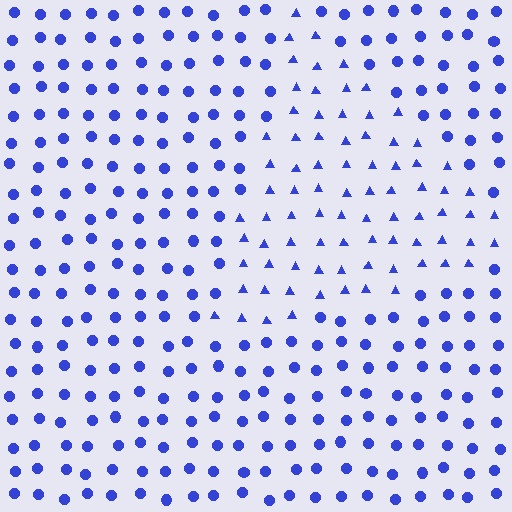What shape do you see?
I see a triangle.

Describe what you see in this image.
The image is filled with small blue elements arranged in a uniform grid. A triangle-shaped region contains triangles, while the surrounding area contains circles. The boundary is defined purely by the change in element shape.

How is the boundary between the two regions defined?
The boundary is defined by a change in element shape: triangles inside vs. circles outside. All elements share the same color and spacing.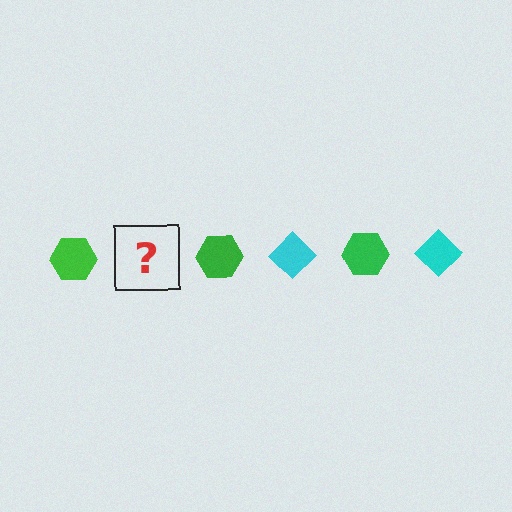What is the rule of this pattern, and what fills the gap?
The rule is that the pattern alternates between green hexagon and cyan diamond. The gap should be filled with a cyan diamond.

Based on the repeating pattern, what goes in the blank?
The blank should be a cyan diamond.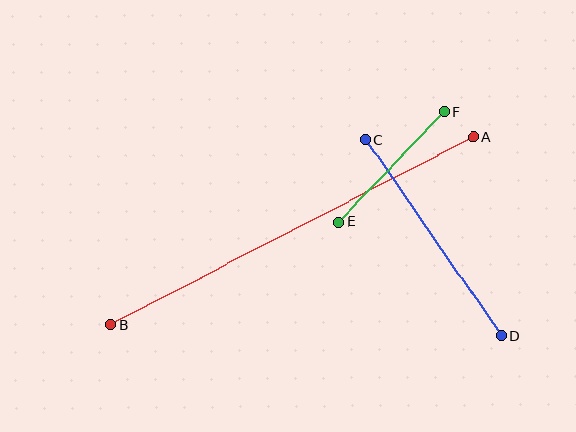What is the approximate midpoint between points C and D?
The midpoint is at approximately (433, 238) pixels.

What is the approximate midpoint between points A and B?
The midpoint is at approximately (292, 231) pixels.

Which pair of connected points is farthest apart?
Points A and B are farthest apart.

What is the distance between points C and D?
The distance is approximately 238 pixels.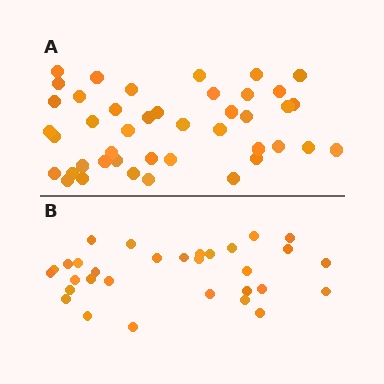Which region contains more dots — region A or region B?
Region A (the top region) has more dots.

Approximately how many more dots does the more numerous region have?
Region A has roughly 12 or so more dots than region B.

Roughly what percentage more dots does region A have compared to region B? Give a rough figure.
About 40% more.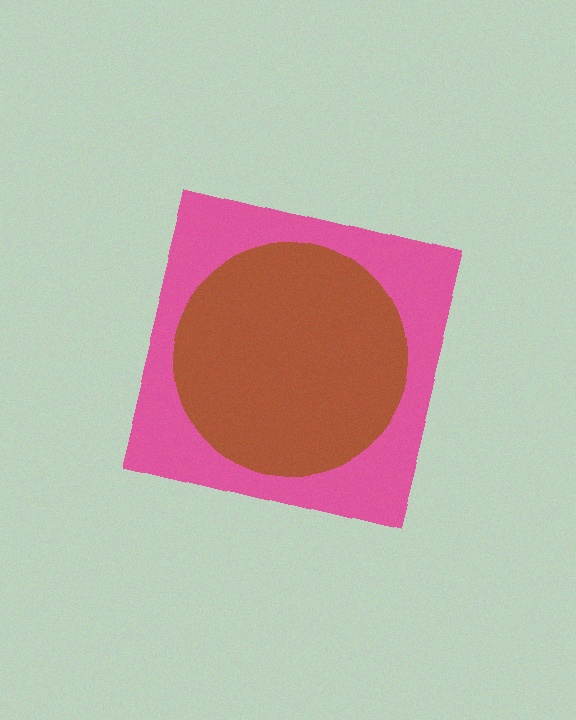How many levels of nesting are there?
2.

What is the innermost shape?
The brown circle.